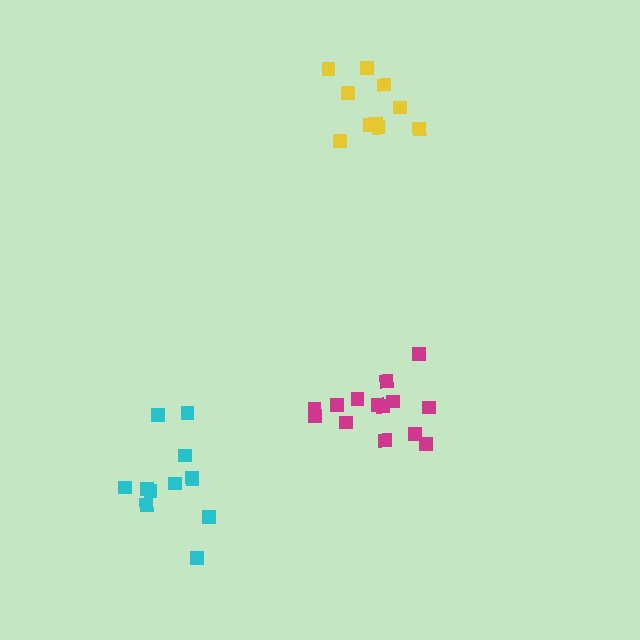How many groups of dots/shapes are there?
There are 3 groups.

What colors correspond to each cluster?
The clusters are colored: cyan, magenta, yellow.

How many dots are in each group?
Group 1: 12 dots, Group 2: 14 dots, Group 3: 10 dots (36 total).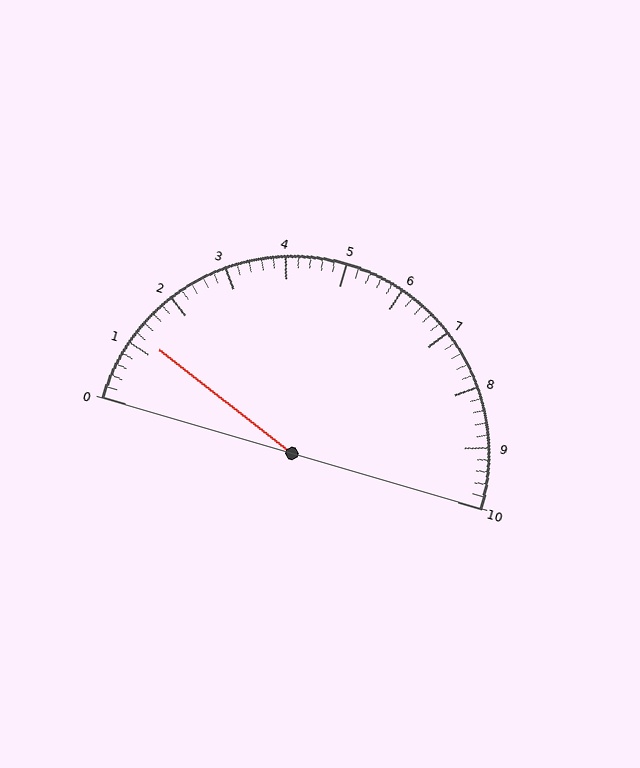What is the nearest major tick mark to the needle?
The nearest major tick mark is 1.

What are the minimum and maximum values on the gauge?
The gauge ranges from 0 to 10.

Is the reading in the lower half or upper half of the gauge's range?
The reading is in the lower half of the range (0 to 10).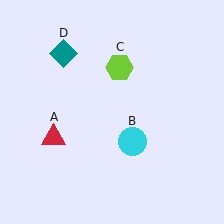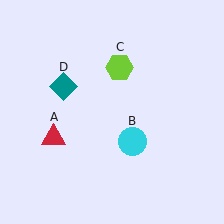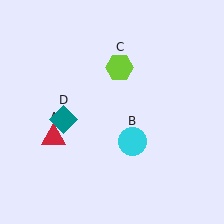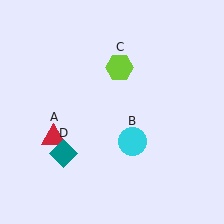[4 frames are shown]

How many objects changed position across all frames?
1 object changed position: teal diamond (object D).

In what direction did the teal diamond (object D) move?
The teal diamond (object D) moved down.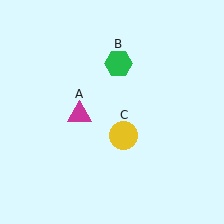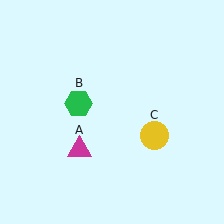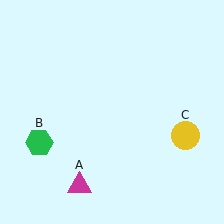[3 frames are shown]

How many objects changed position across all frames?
3 objects changed position: magenta triangle (object A), green hexagon (object B), yellow circle (object C).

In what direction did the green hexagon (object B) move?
The green hexagon (object B) moved down and to the left.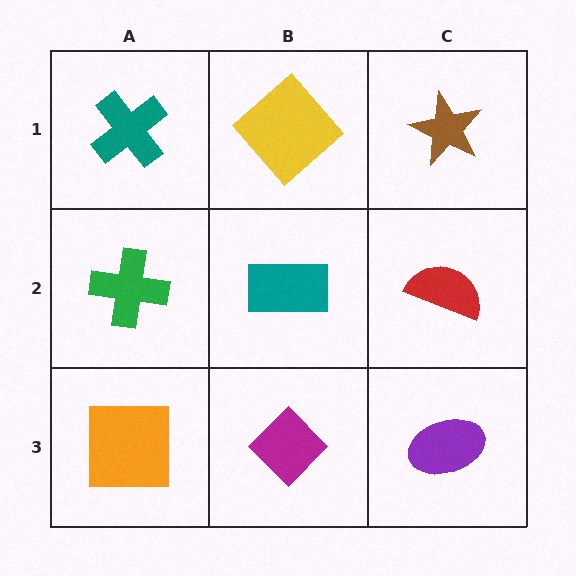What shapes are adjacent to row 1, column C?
A red semicircle (row 2, column C), a yellow diamond (row 1, column B).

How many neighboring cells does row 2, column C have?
3.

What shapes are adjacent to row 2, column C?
A brown star (row 1, column C), a purple ellipse (row 3, column C), a teal rectangle (row 2, column B).